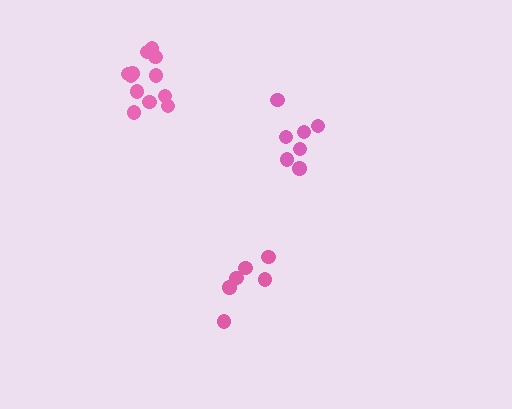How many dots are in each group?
Group 1: 12 dots, Group 2: 6 dots, Group 3: 7 dots (25 total).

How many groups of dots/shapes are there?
There are 3 groups.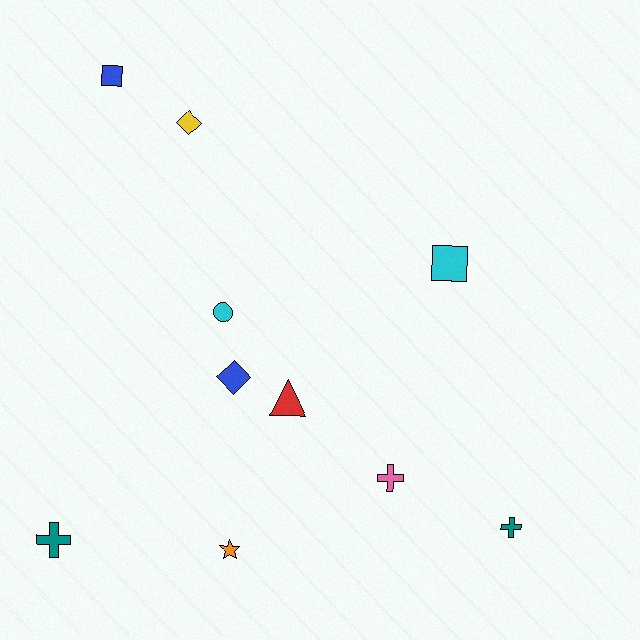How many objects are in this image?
There are 10 objects.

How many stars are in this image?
There is 1 star.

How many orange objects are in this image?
There is 1 orange object.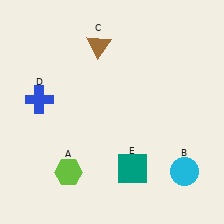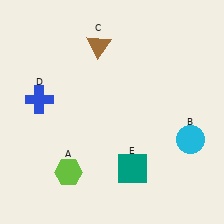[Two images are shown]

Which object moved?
The cyan circle (B) moved up.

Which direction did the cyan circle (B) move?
The cyan circle (B) moved up.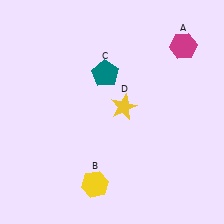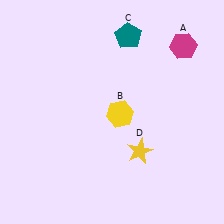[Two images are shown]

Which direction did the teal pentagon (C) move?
The teal pentagon (C) moved up.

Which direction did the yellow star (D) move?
The yellow star (D) moved down.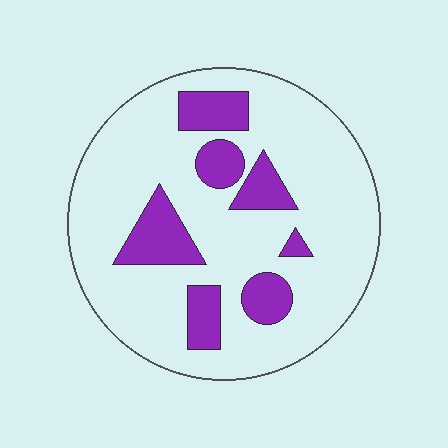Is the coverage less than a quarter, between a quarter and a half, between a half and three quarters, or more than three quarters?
Less than a quarter.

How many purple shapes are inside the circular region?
7.